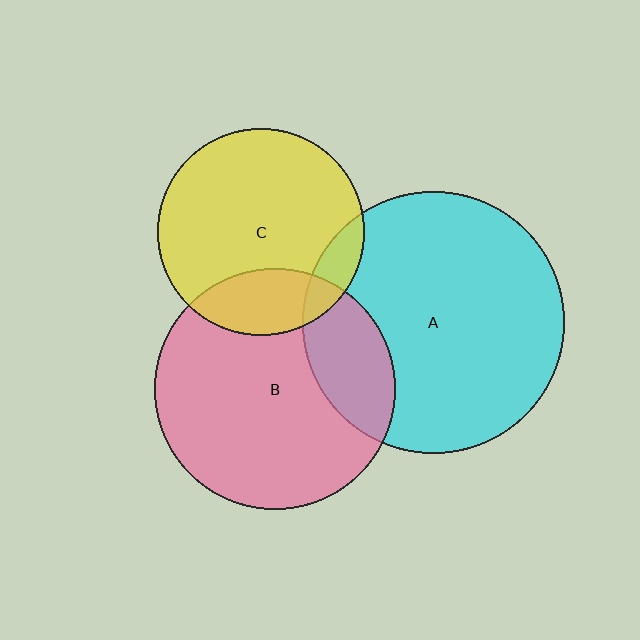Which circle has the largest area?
Circle A (cyan).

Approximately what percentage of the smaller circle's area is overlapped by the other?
Approximately 20%.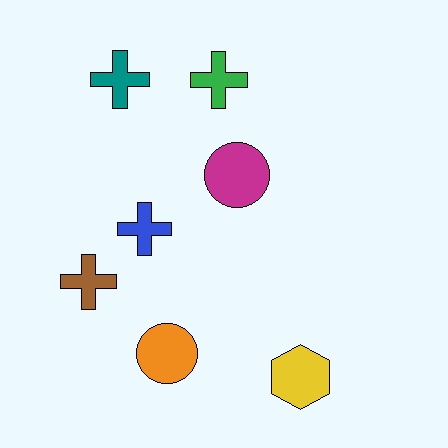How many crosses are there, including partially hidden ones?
There are 4 crosses.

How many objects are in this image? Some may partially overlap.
There are 7 objects.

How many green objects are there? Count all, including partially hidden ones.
There is 1 green object.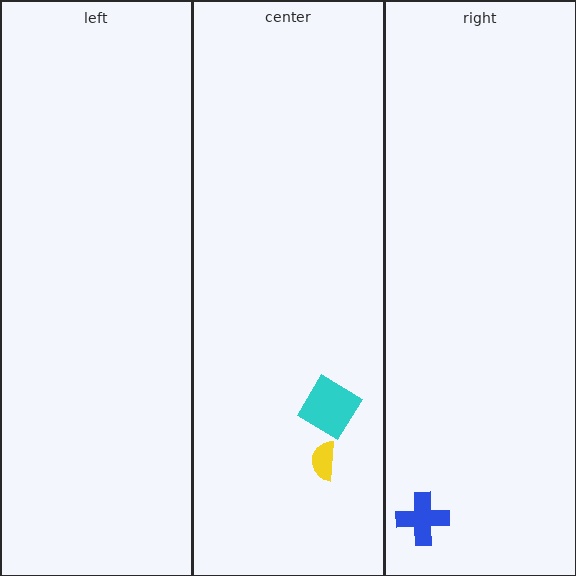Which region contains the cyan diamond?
The center region.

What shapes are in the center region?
The yellow semicircle, the cyan diamond.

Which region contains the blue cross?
The right region.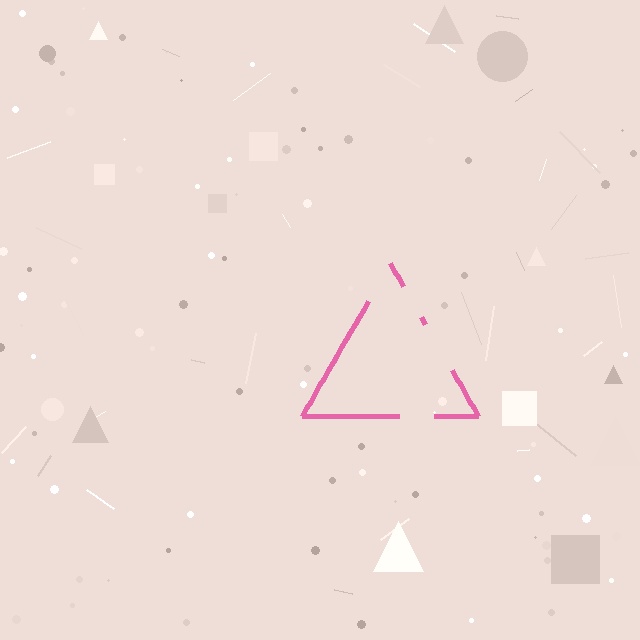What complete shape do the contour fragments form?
The contour fragments form a triangle.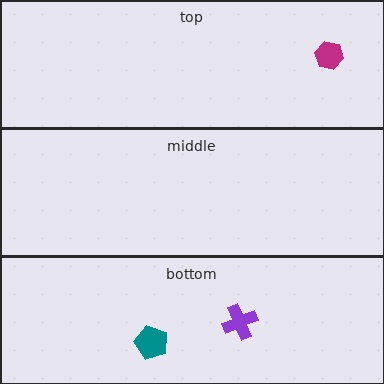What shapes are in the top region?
The magenta hexagon.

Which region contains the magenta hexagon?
The top region.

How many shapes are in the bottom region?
2.